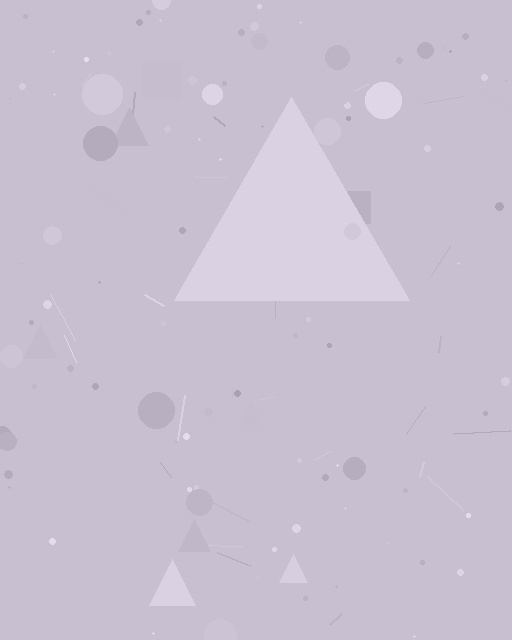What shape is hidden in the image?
A triangle is hidden in the image.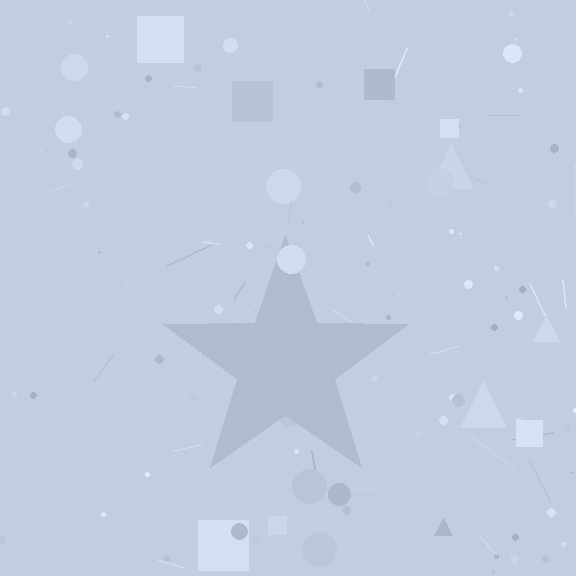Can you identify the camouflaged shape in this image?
The camouflaged shape is a star.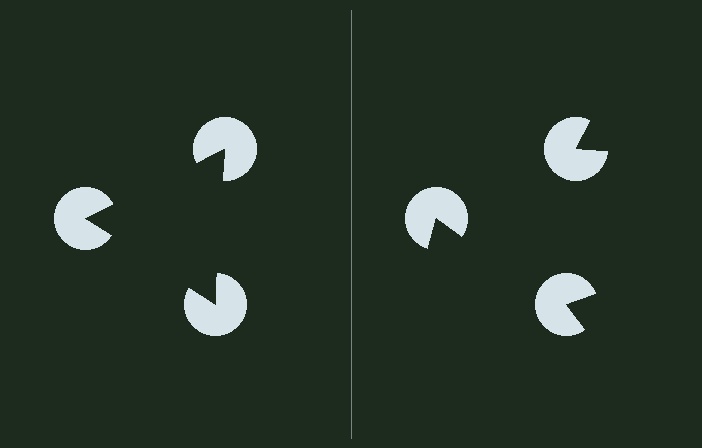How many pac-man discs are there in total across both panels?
6 — 3 on each side.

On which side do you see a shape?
An illusory triangle appears on the left side. On the right side the wedge cuts are rotated, so no coherent shape forms.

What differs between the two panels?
The pac-man discs are positioned identically on both sides; only the wedge orientations differ. On the left they align to a triangle; on the right they are misaligned.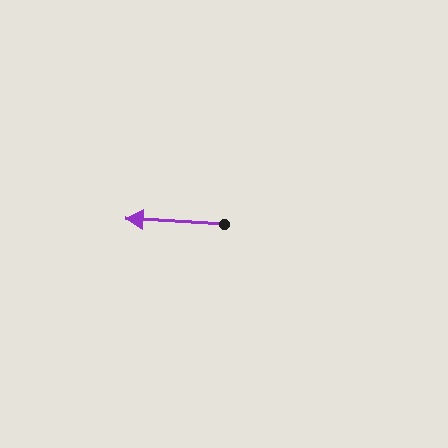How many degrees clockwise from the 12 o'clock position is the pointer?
Approximately 273 degrees.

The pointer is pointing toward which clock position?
Roughly 9 o'clock.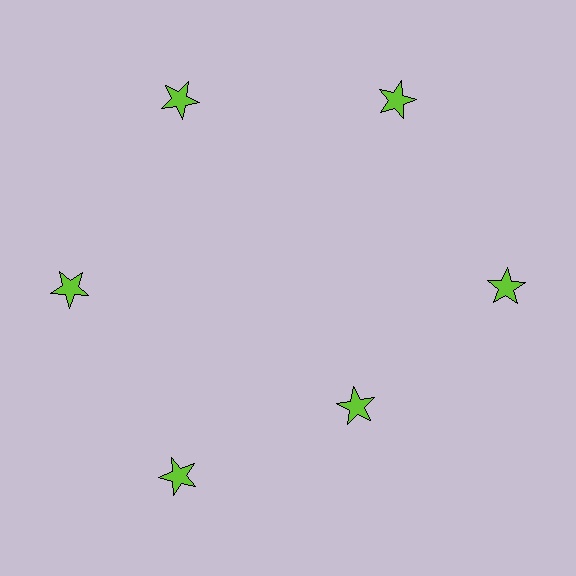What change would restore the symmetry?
The symmetry would be restored by moving it outward, back onto the ring so that all 6 stars sit at equal angles and equal distance from the center.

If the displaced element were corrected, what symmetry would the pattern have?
It would have 6-fold rotational symmetry — the pattern would map onto itself every 60 degrees.